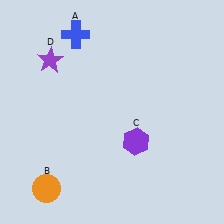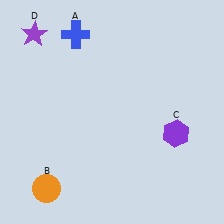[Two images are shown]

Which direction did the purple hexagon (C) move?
The purple hexagon (C) moved right.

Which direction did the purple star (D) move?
The purple star (D) moved up.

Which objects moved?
The objects that moved are: the purple hexagon (C), the purple star (D).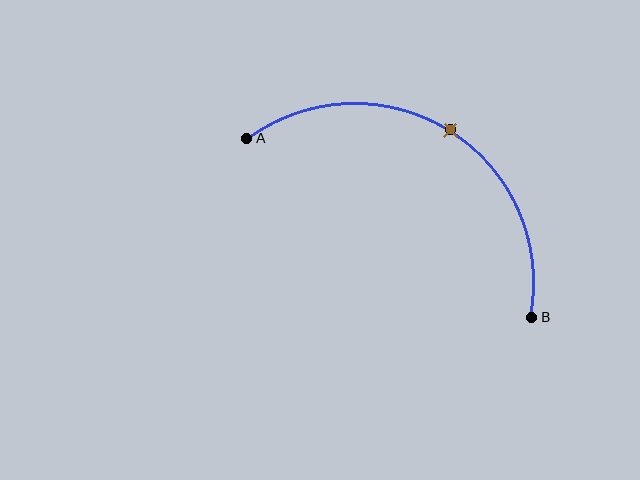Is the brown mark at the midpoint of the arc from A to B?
Yes. The brown mark lies on the arc at equal arc-length from both A and B — it is the arc midpoint.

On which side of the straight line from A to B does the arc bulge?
The arc bulges above the straight line connecting A and B.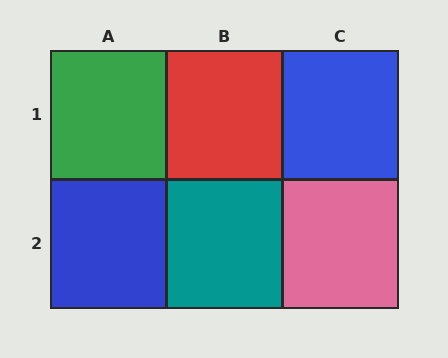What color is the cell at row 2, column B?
Teal.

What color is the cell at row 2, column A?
Blue.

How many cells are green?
1 cell is green.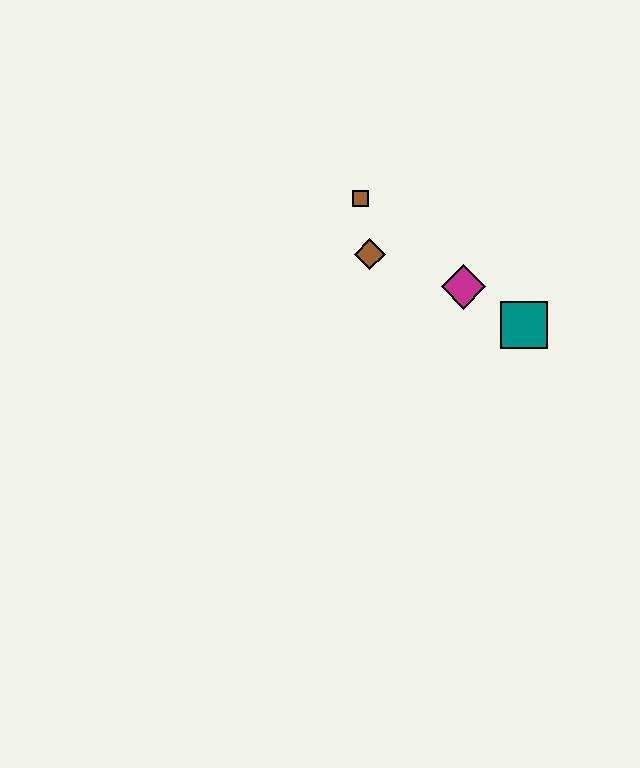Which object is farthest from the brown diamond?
The teal square is farthest from the brown diamond.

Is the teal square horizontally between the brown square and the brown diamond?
No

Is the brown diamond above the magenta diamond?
Yes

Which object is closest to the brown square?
The brown diamond is closest to the brown square.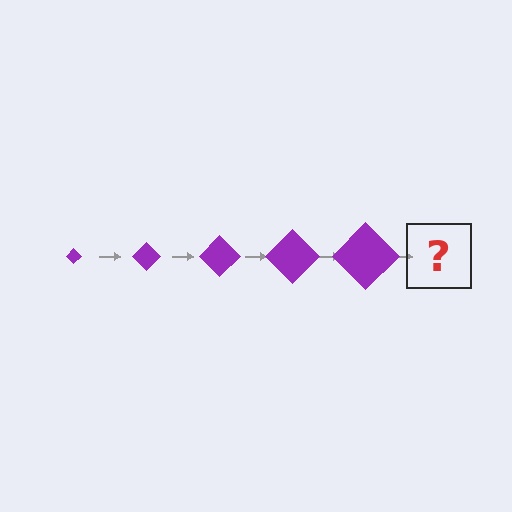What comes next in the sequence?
The next element should be a purple diamond, larger than the previous one.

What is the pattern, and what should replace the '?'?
The pattern is that the diamond gets progressively larger each step. The '?' should be a purple diamond, larger than the previous one.